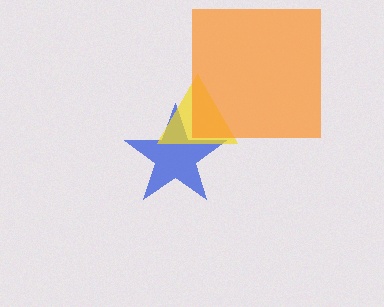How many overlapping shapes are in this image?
There are 3 overlapping shapes in the image.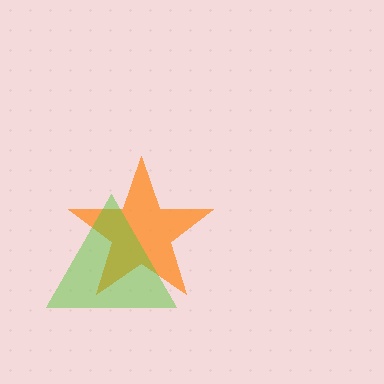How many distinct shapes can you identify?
There are 2 distinct shapes: an orange star, a lime triangle.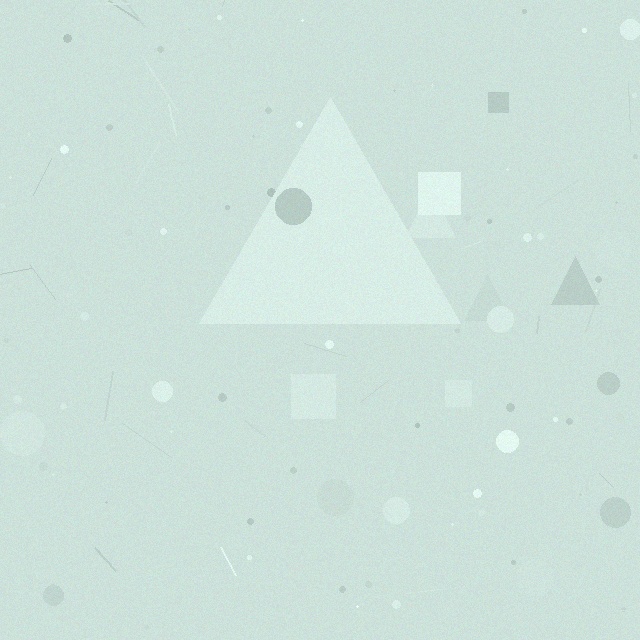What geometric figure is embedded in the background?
A triangle is embedded in the background.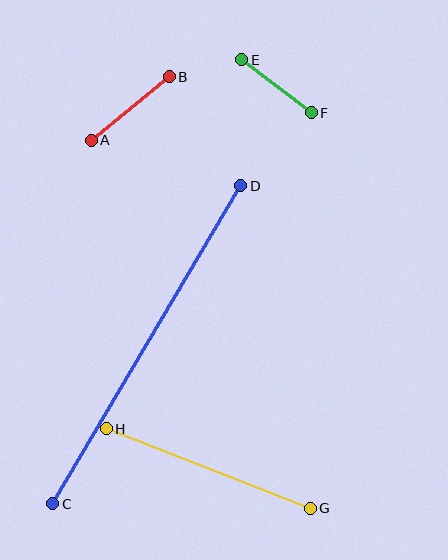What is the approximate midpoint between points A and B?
The midpoint is at approximately (130, 108) pixels.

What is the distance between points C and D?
The distance is approximately 370 pixels.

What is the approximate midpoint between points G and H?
The midpoint is at approximately (208, 469) pixels.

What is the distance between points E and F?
The distance is approximately 87 pixels.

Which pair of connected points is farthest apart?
Points C and D are farthest apart.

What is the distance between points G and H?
The distance is approximately 219 pixels.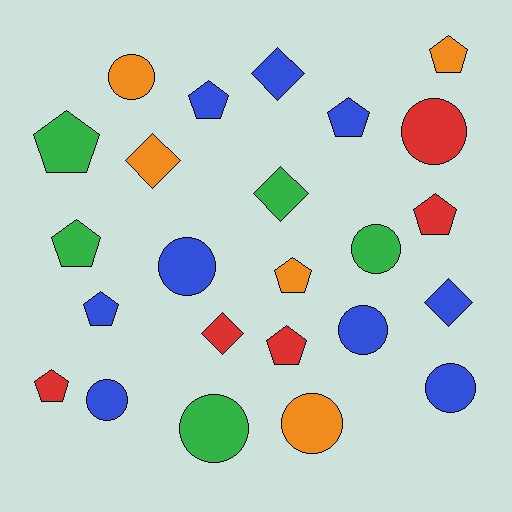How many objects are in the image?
There are 24 objects.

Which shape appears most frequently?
Pentagon, with 10 objects.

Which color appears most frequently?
Blue, with 9 objects.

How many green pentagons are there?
There are 2 green pentagons.